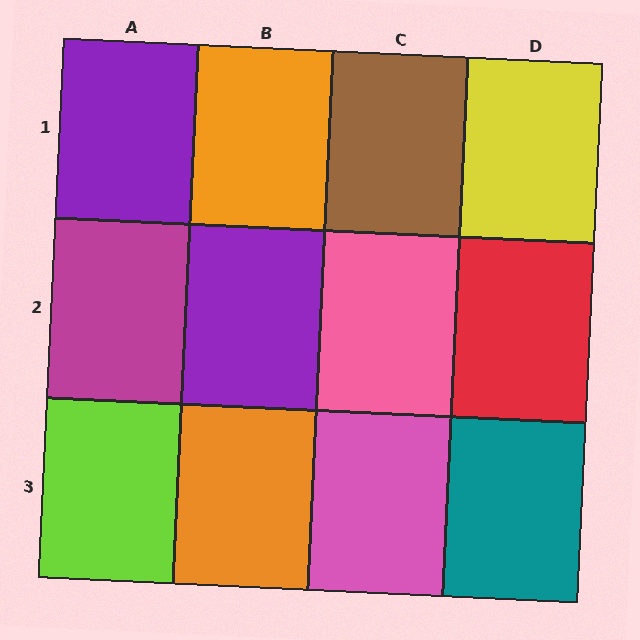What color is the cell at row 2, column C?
Pink.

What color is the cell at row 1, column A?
Purple.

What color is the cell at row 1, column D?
Yellow.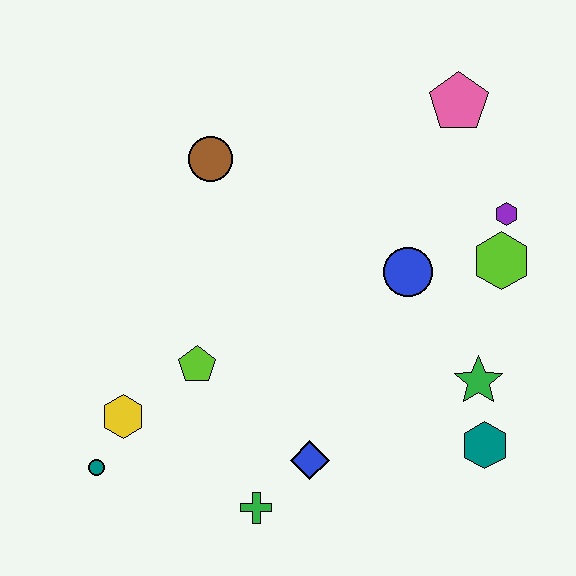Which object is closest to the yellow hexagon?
The teal circle is closest to the yellow hexagon.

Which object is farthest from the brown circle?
The teal hexagon is farthest from the brown circle.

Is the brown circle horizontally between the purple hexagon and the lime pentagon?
Yes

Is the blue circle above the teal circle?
Yes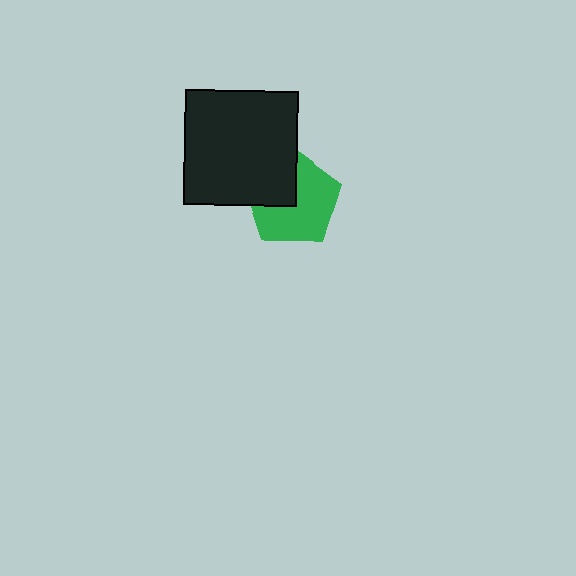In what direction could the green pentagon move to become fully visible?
The green pentagon could move toward the lower-right. That would shift it out from behind the black rectangle entirely.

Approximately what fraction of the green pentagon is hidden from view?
Roughly 35% of the green pentagon is hidden behind the black rectangle.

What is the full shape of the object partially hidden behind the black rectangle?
The partially hidden object is a green pentagon.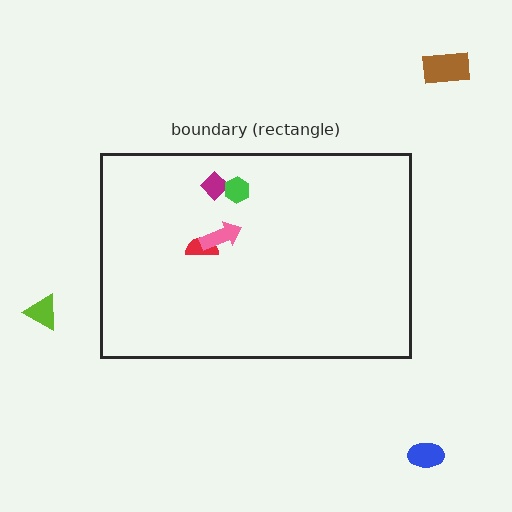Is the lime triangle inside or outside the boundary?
Outside.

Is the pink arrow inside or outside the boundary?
Inside.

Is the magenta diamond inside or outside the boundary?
Inside.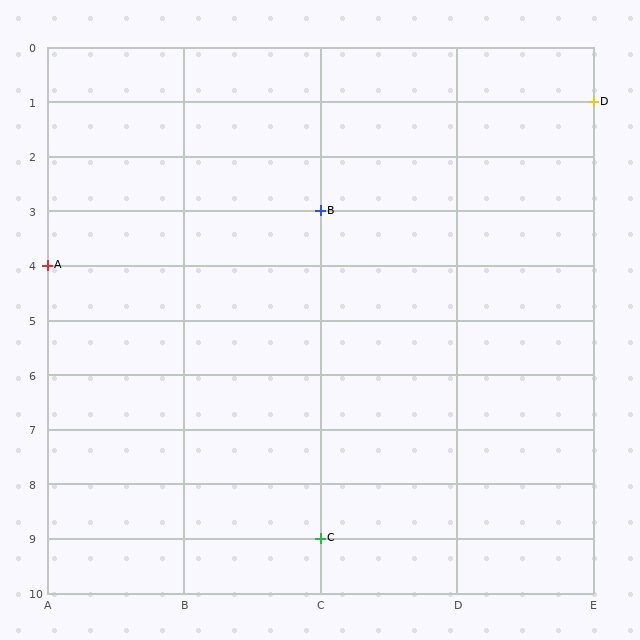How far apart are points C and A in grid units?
Points C and A are 2 columns and 5 rows apart (about 5.4 grid units diagonally).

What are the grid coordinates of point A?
Point A is at grid coordinates (A, 4).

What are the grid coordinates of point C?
Point C is at grid coordinates (C, 9).